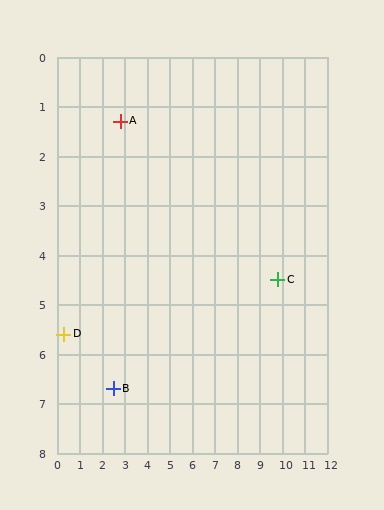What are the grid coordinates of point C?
Point C is at approximately (9.8, 4.5).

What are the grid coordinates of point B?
Point B is at approximately (2.5, 6.7).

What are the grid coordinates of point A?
Point A is at approximately (2.8, 1.3).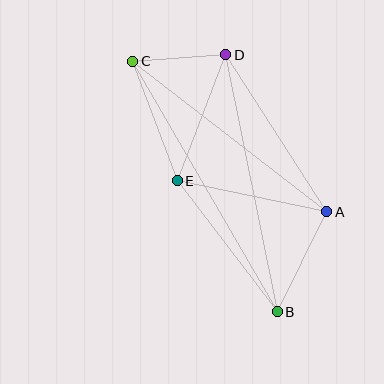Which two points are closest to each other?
Points C and D are closest to each other.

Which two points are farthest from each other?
Points B and C are farthest from each other.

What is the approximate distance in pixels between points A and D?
The distance between A and D is approximately 187 pixels.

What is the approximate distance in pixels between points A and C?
The distance between A and C is approximately 246 pixels.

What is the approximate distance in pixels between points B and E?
The distance between B and E is approximately 165 pixels.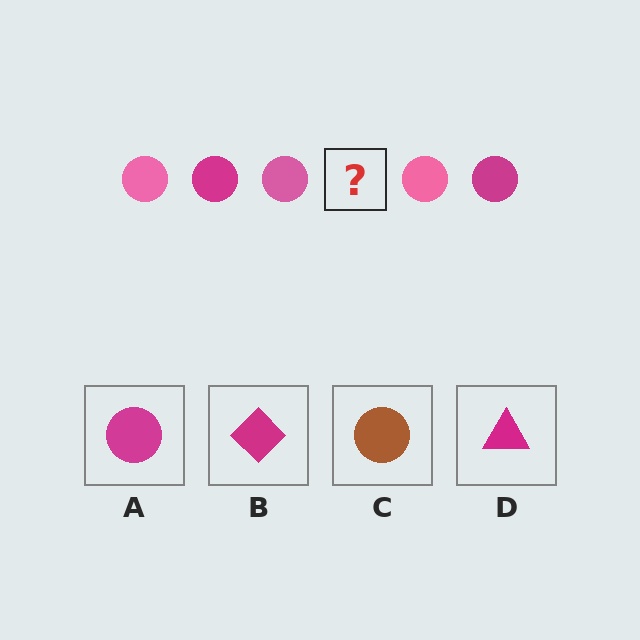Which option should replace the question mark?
Option A.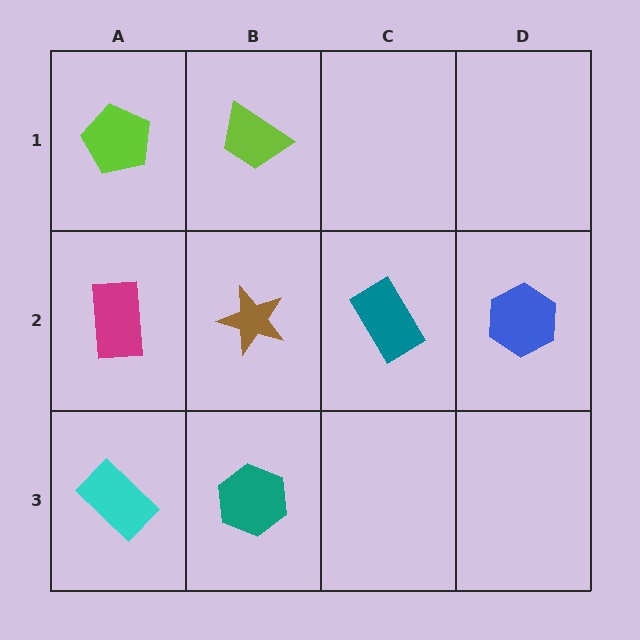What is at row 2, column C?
A teal rectangle.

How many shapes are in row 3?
2 shapes.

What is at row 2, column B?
A brown star.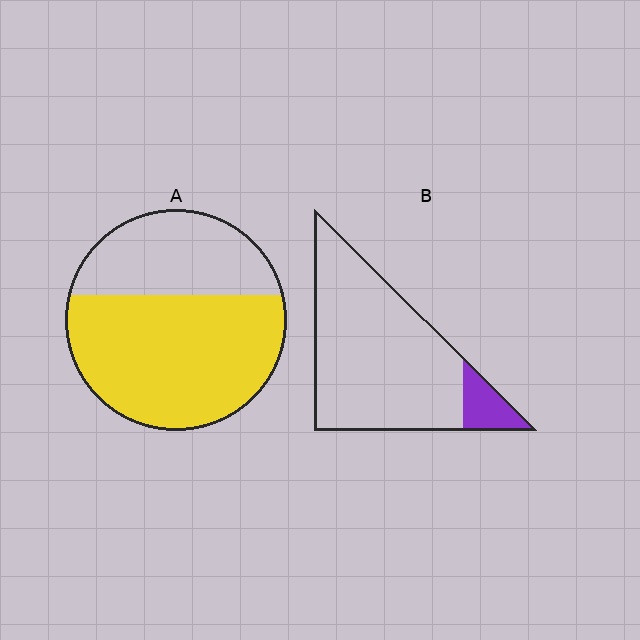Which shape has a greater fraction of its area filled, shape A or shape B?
Shape A.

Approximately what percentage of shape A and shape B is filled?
A is approximately 65% and B is approximately 10%.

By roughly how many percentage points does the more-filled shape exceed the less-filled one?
By roughly 55 percentage points (A over B).